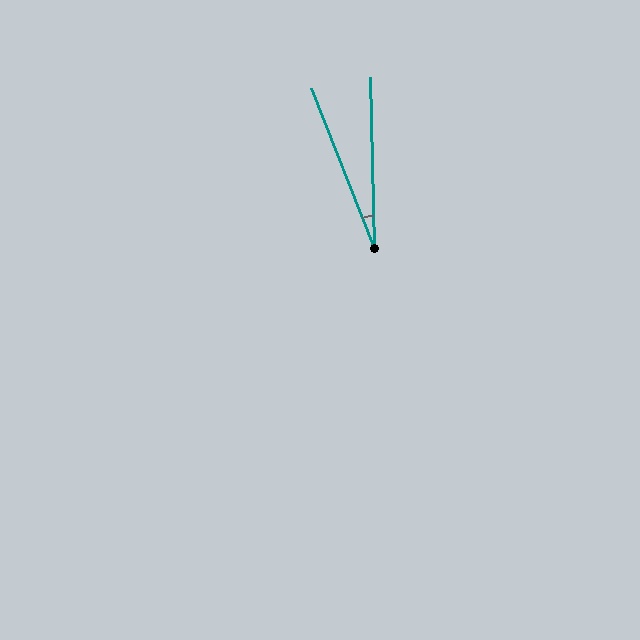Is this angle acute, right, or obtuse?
It is acute.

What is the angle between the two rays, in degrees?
Approximately 20 degrees.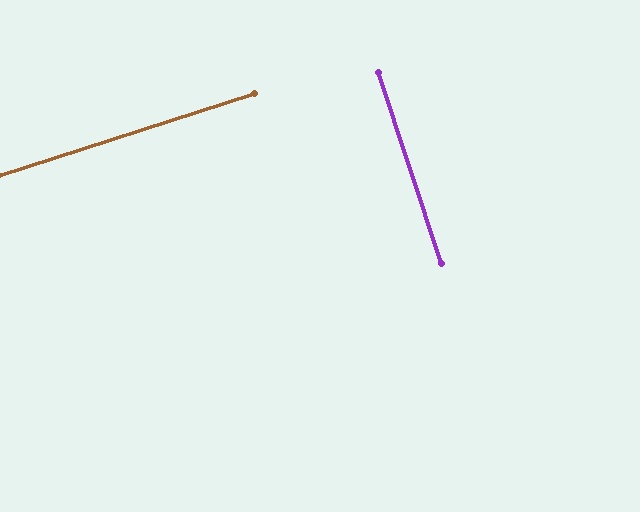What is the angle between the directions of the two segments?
Approximately 89 degrees.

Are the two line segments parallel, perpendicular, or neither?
Perpendicular — they meet at approximately 89°.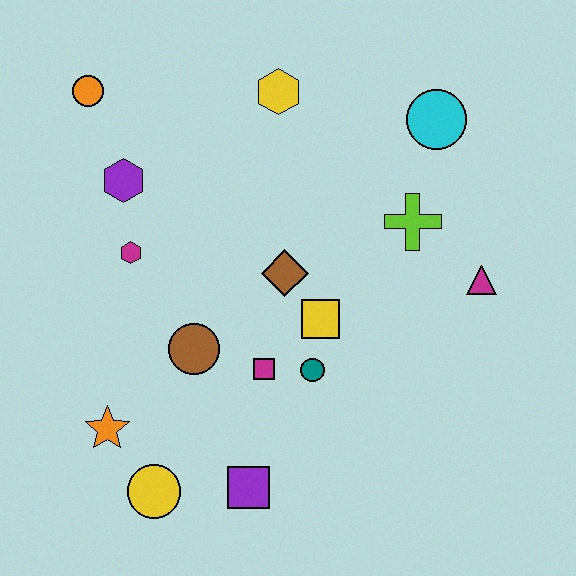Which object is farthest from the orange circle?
The magenta triangle is farthest from the orange circle.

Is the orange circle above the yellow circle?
Yes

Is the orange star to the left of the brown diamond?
Yes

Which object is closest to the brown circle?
The magenta square is closest to the brown circle.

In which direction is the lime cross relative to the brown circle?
The lime cross is to the right of the brown circle.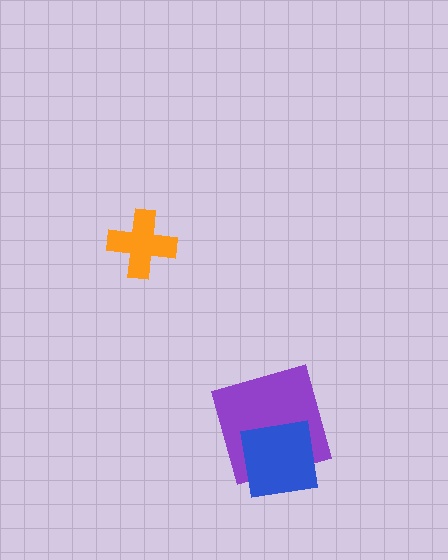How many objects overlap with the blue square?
1 object overlaps with the blue square.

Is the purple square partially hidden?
Yes, it is partially covered by another shape.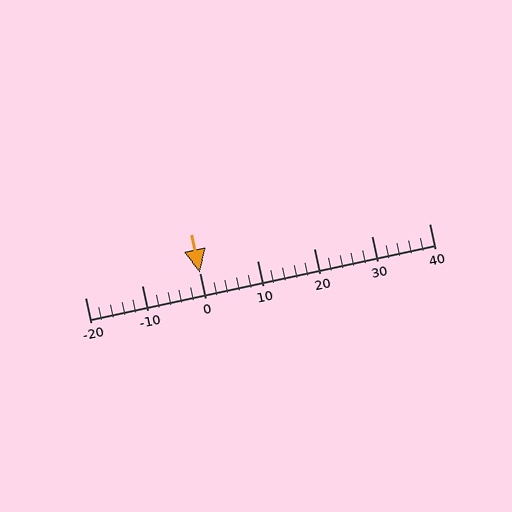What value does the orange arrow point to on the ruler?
The orange arrow points to approximately 0.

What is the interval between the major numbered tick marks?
The major tick marks are spaced 10 units apart.